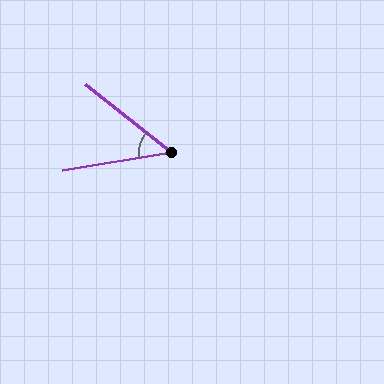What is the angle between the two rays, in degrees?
Approximately 48 degrees.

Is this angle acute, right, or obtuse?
It is acute.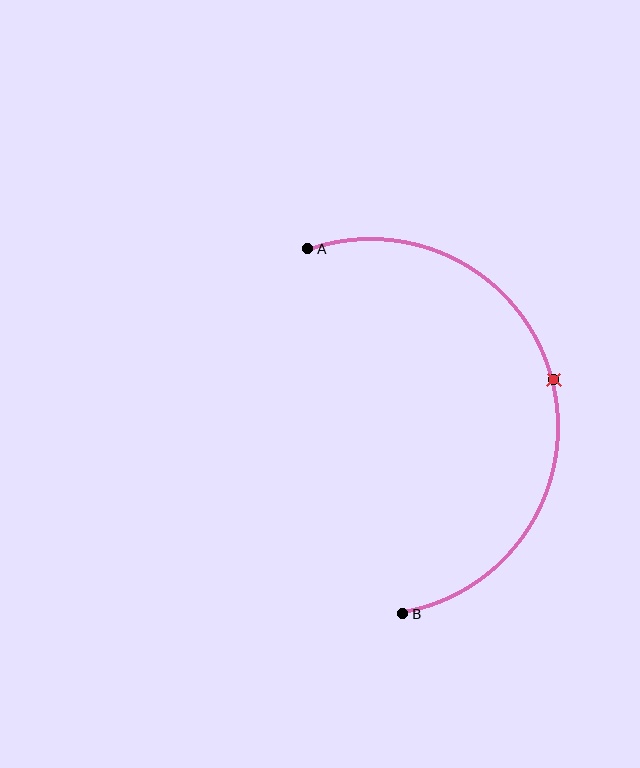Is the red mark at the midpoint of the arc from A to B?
Yes. The red mark lies on the arc at equal arc-length from both A and B — it is the arc midpoint.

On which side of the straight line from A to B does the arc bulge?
The arc bulges to the right of the straight line connecting A and B.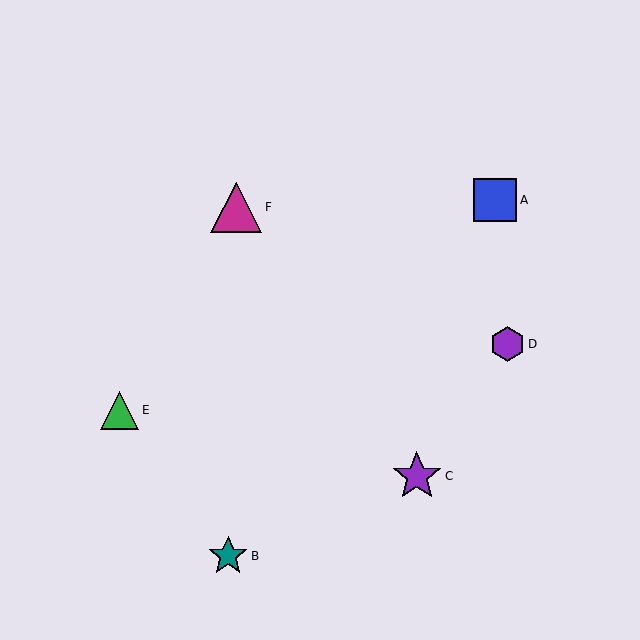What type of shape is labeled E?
Shape E is a green triangle.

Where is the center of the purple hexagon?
The center of the purple hexagon is at (507, 344).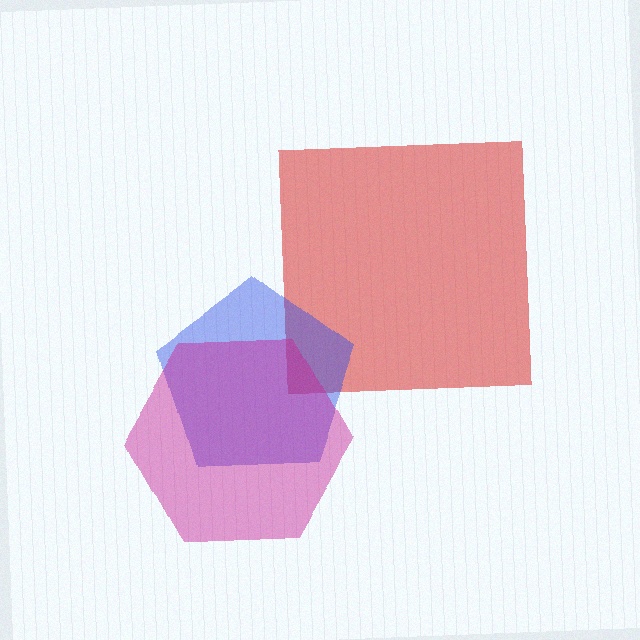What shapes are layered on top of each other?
The layered shapes are: a red square, a blue pentagon, a magenta hexagon.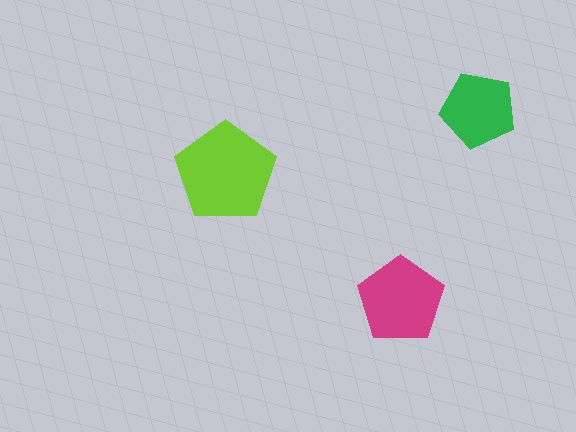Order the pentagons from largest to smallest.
the lime one, the magenta one, the green one.